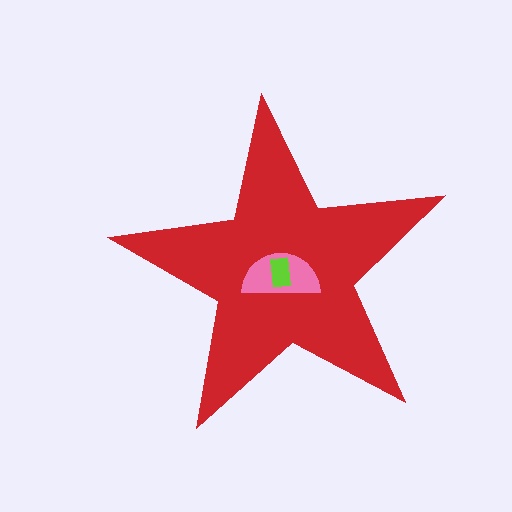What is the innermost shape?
The lime rectangle.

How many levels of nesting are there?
3.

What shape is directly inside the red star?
The pink semicircle.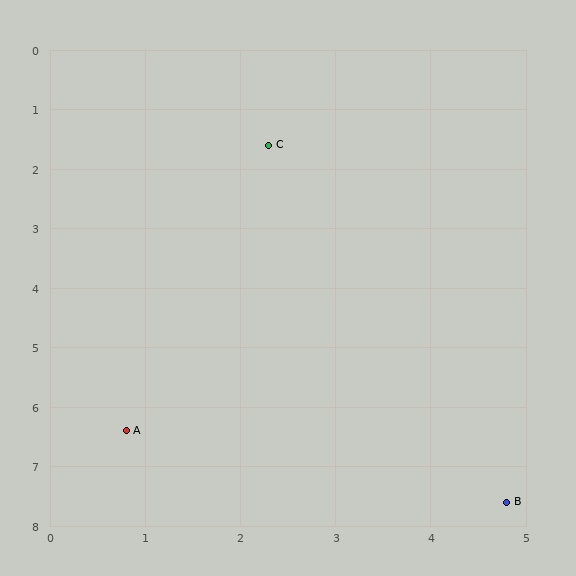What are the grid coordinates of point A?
Point A is at approximately (0.8, 6.4).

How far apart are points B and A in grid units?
Points B and A are about 4.2 grid units apart.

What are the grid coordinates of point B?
Point B is at approximately (4.8, 7.6).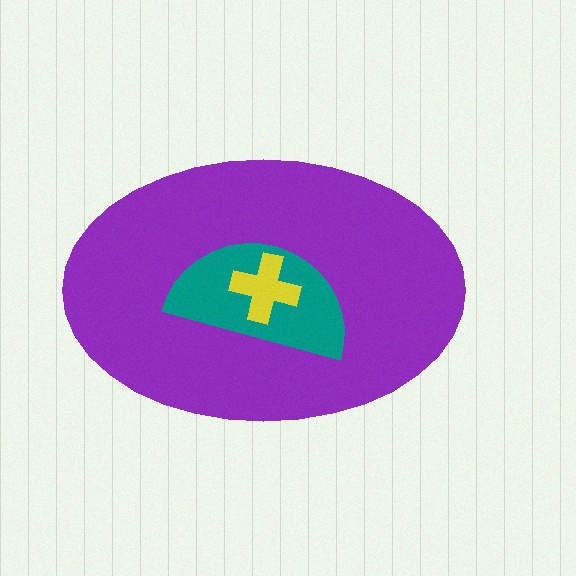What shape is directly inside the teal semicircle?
The yellow cross.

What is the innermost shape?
The yellow cross.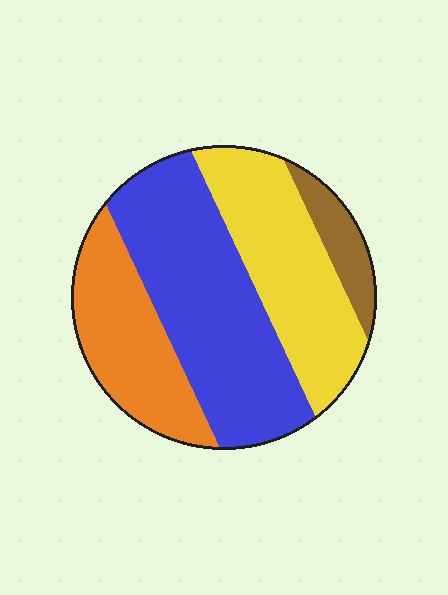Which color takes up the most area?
Blue, at roughly 40%.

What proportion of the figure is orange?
Orange covers 23% of the figure.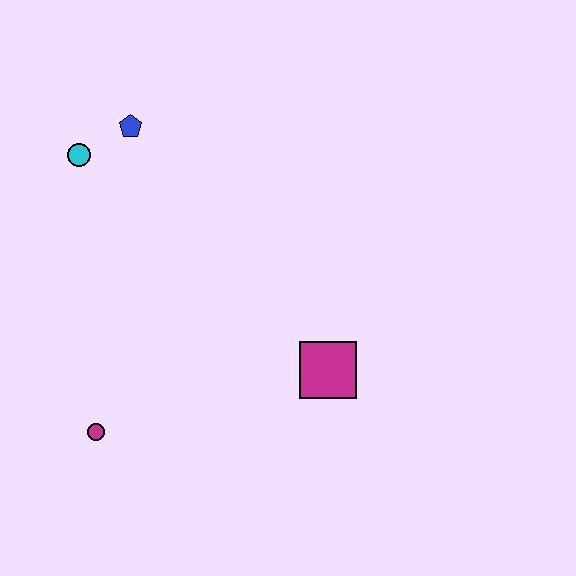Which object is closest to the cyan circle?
The blue pentagon is closest to the cyan circle.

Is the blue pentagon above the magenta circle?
Yes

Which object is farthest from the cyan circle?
The magenta square is farthest from the cyan circle.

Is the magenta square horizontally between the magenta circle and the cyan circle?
No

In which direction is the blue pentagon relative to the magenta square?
The blue pentagon is above the magenta square.